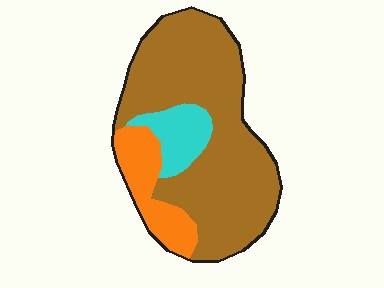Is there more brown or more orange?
Brown.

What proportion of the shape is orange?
Orange takes up less than a quarter of the shape.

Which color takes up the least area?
Cyan, at roughly 10%.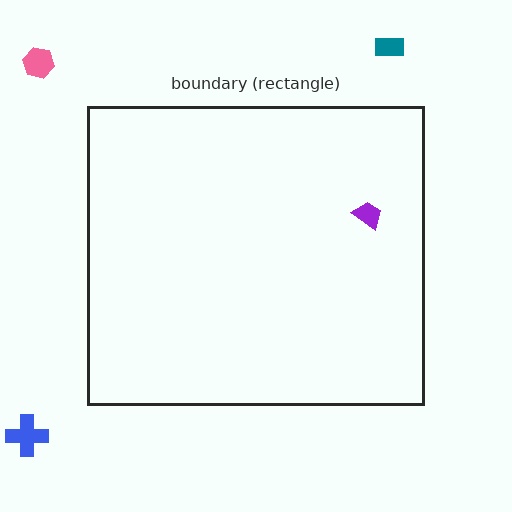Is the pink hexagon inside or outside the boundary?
Outside.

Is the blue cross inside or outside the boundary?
Outside.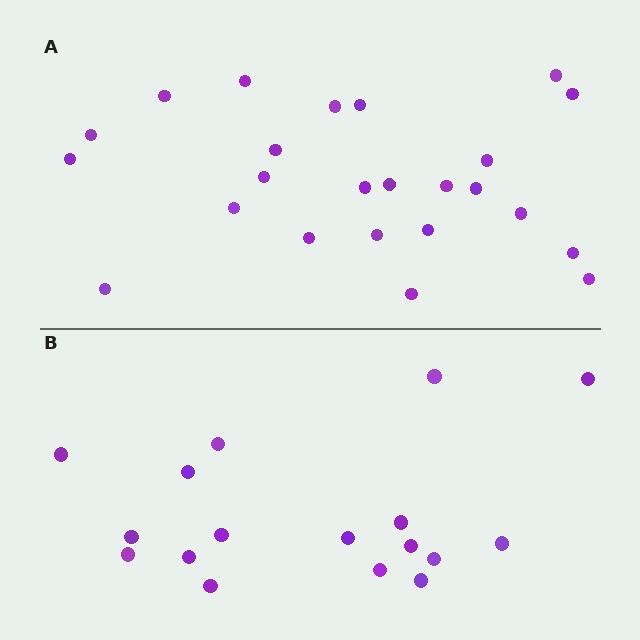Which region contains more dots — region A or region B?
Region A (the top region) has more dots.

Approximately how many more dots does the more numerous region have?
Region A has roughly 8 or so more dots than region B.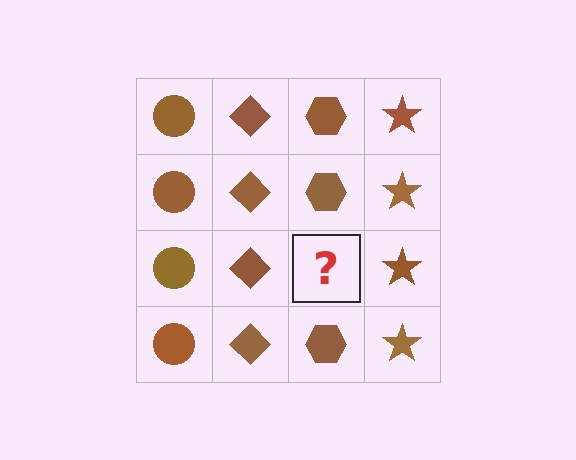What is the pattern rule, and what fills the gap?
The rule is that each column has a consistent shape. The gap should be filled with a brown hexagon.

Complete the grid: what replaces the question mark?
The question mark should be replaced with a brown hexagon.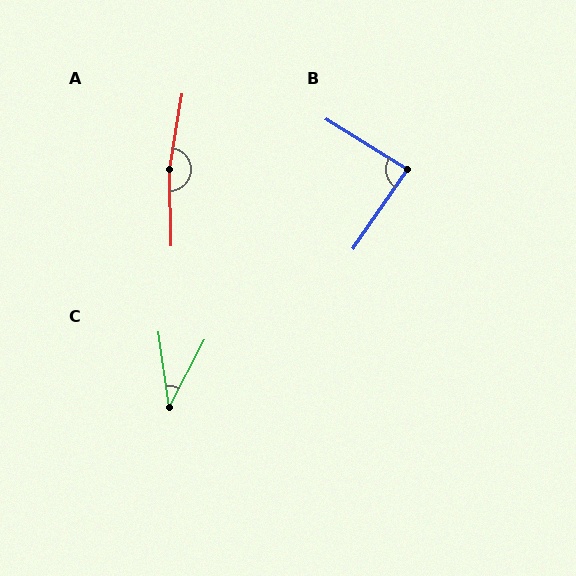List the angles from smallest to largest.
C (35°), B (87°), A (169°).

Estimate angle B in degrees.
Approximately 87 degrees.